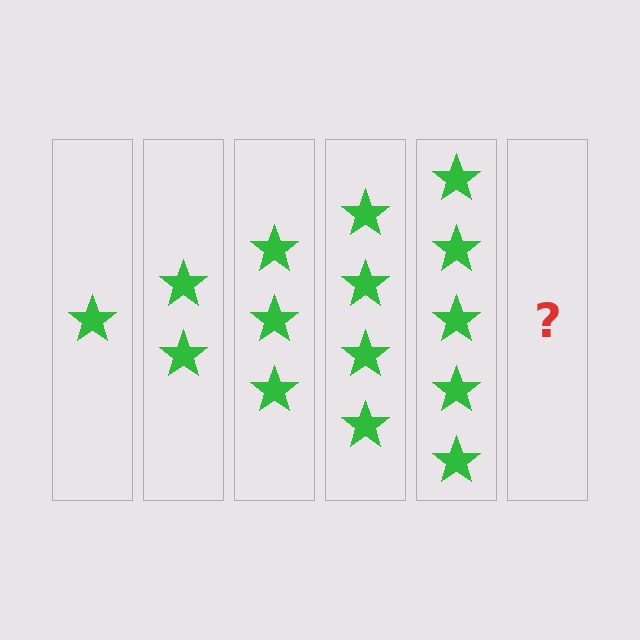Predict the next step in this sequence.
The next step is 6 stars.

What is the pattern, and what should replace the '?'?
The pattern is that each step adds one more star. The '?' should be 6 stars.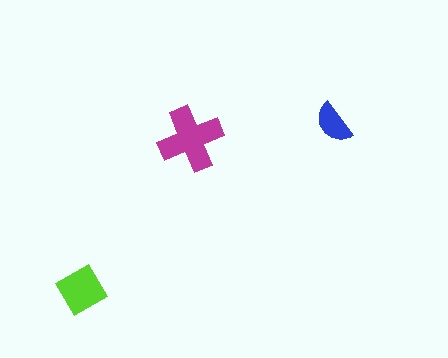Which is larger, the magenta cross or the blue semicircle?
The magenta cross.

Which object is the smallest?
The blue semicircle.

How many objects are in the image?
There are 3 objects in the image.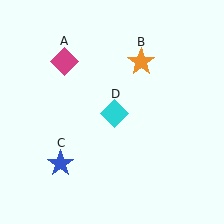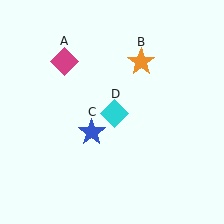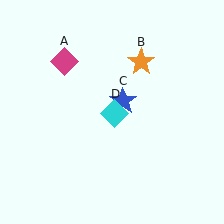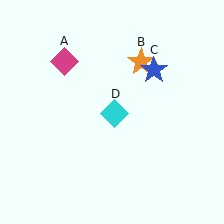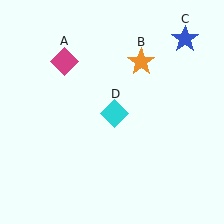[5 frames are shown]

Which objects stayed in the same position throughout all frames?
Magenta diamond (object A) and orange star (object B) and cyan diamond (object D) remained stationary.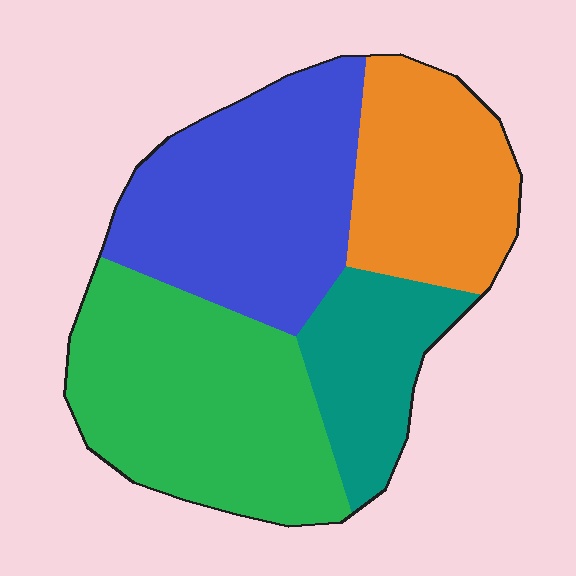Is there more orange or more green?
Green.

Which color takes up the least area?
Teal, at roughly 15%.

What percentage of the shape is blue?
Blue takes up about one third (1/3) of the shape.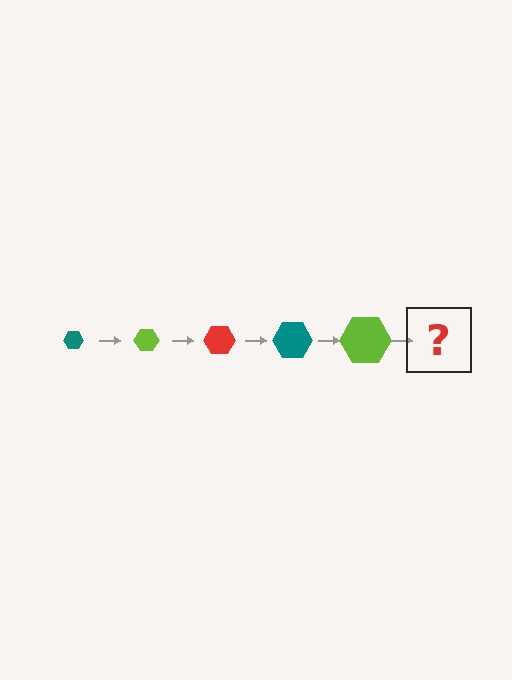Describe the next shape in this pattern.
It should be a red hexagon, larger than the previous one.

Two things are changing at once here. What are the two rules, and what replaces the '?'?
The two rules are that the hexagon grows larger each step and the color cycles through teal, lime, and red. The '?' should be a red hexagon, larger than the previous one.